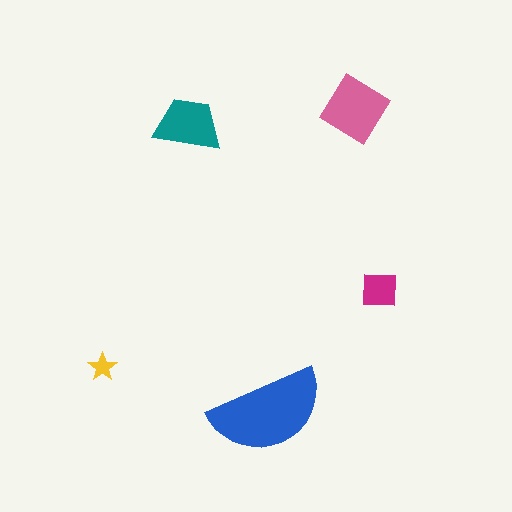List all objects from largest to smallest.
The blue semicircle, the pink diamond, the teal trapezoid, the magenta square, the yellow star.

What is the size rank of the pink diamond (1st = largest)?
2nd.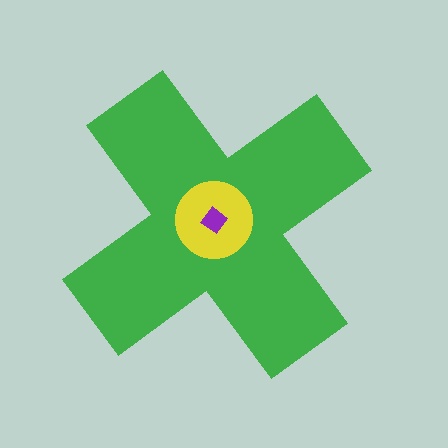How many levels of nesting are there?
3.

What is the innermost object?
The purple diamond.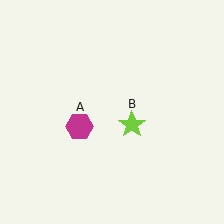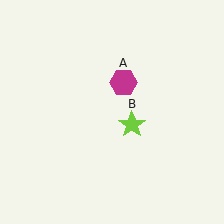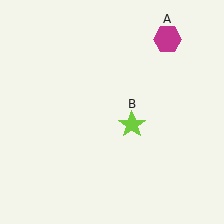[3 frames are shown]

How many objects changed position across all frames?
1 object changed position: magenta hexagon (object A).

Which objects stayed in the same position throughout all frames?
Lime star (object B) remained stationary.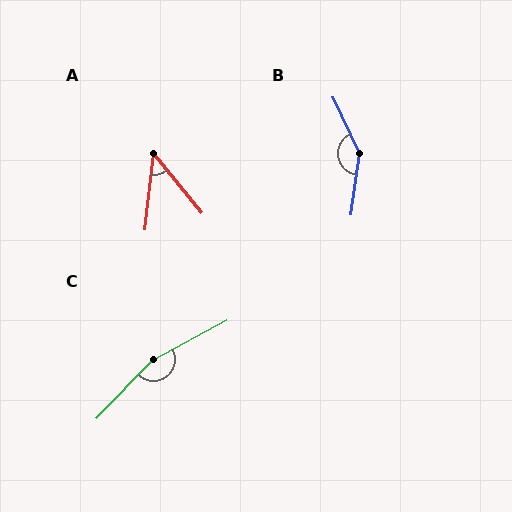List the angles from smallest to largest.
A (46°), B (147°), C (162°).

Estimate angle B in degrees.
Approximately 147 degrees.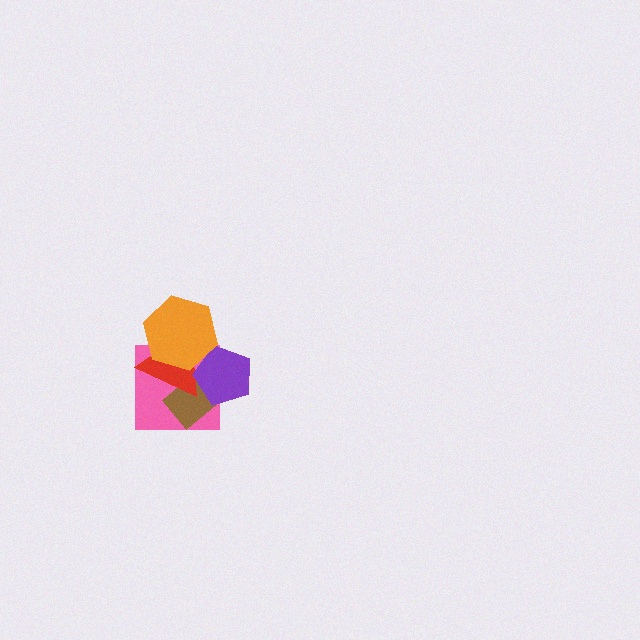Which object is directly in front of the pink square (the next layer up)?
The brown rectangle is directly in front of the pink square.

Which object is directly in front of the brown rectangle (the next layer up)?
The red triangle is directly in front of the brown rectangle.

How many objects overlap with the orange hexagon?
3 objects overlap with the orange hexagon.